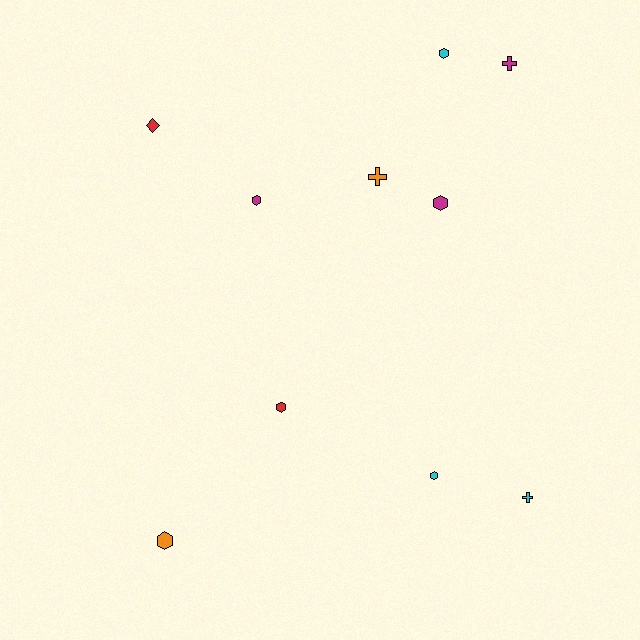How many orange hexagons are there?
There is 1 orange hexagon.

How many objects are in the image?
There are 10 objects.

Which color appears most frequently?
Cyan, with 3 objects.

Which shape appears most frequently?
Hexagon, with 6 objects.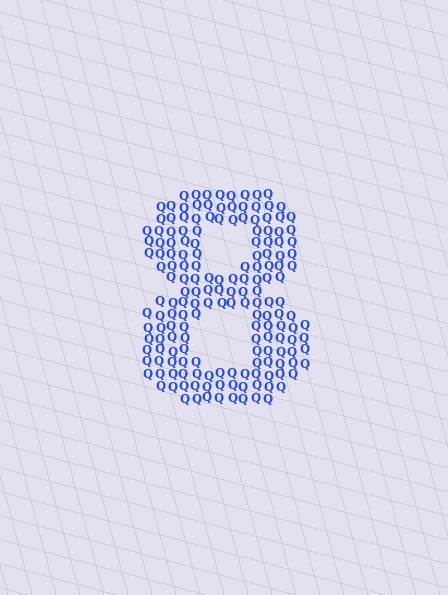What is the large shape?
The large shape is the digit 8.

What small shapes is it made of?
It is made of small letter Q's.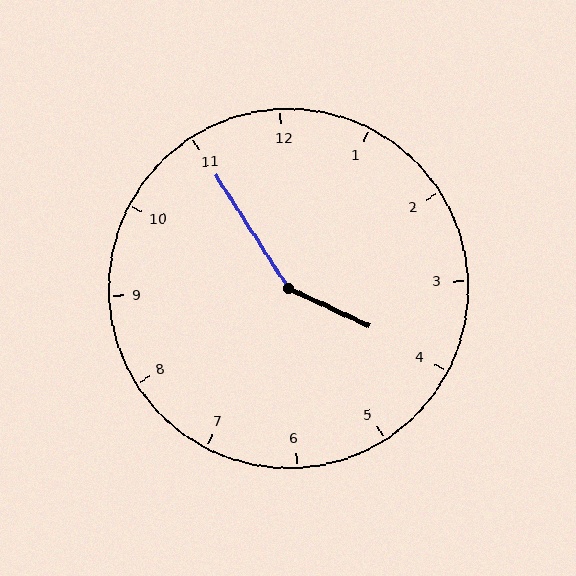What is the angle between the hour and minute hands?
Approximately 148 degrees.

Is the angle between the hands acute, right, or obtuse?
It is obtuse.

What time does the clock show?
3:55.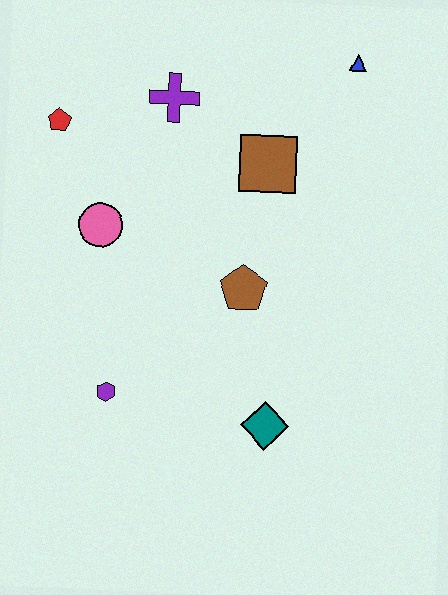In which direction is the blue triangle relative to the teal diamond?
The blue triangle is above the teal diamond.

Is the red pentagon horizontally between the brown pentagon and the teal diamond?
No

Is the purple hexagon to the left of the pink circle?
No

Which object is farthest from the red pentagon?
The teal diamond is farthest from the red pentagon.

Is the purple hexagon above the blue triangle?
No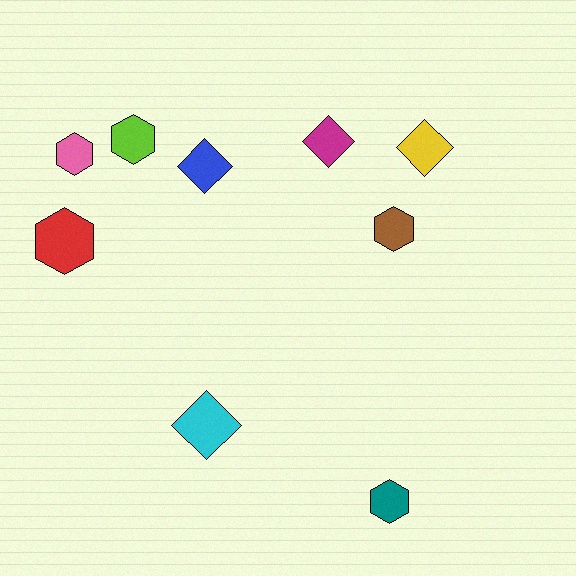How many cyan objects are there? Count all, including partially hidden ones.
There is 1 cyan object.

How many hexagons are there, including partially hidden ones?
There are 5 hexagons.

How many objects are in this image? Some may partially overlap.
There are 9 objects.